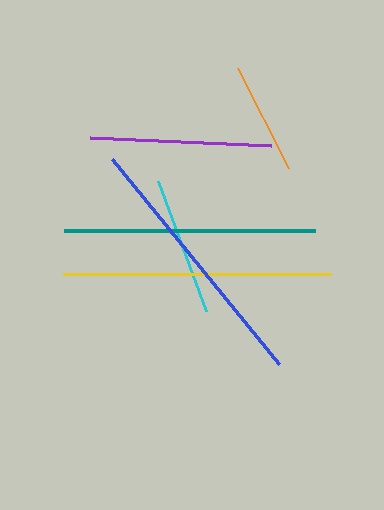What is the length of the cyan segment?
The cyan segment is approximately 138 pixels long.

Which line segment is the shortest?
The orange line is the shortest at approximately 112 pixels.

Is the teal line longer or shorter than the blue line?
The blue line is longer than the teal line.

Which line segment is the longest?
The yellow line is the longest at approximately 267 pixels.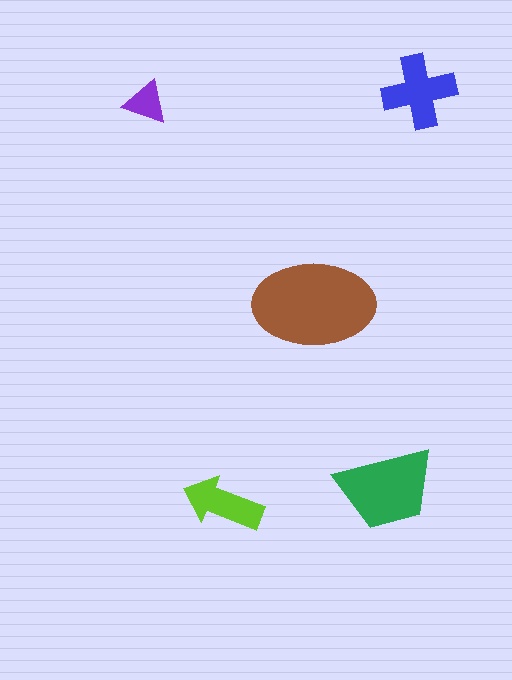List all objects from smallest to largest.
The purple triangle, the lime arrow, the blue cross, the green trapezoid, the brown ellipse.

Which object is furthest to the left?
The purple triangle is leftmost.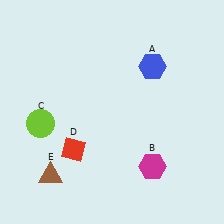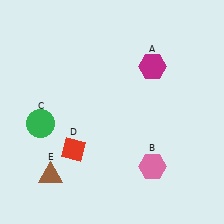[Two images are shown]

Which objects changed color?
A changed from blue to magenta. B changed from magenta to pink. C changed from lime to green.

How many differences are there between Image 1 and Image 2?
There are 3 differences between the two images.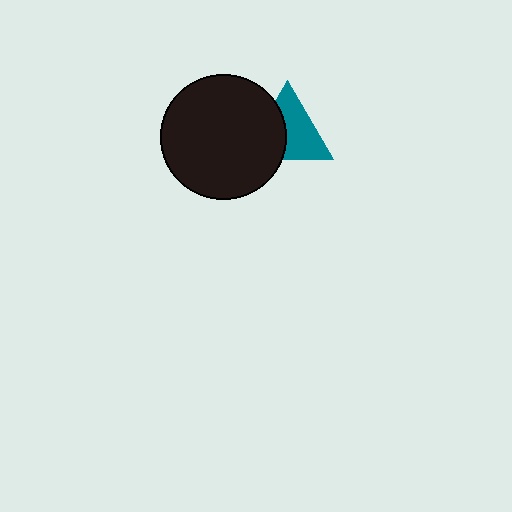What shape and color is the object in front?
The object in front is a black circle.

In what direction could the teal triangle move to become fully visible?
The teal triangle could move right. That would shift it out from behind the black circle entirely.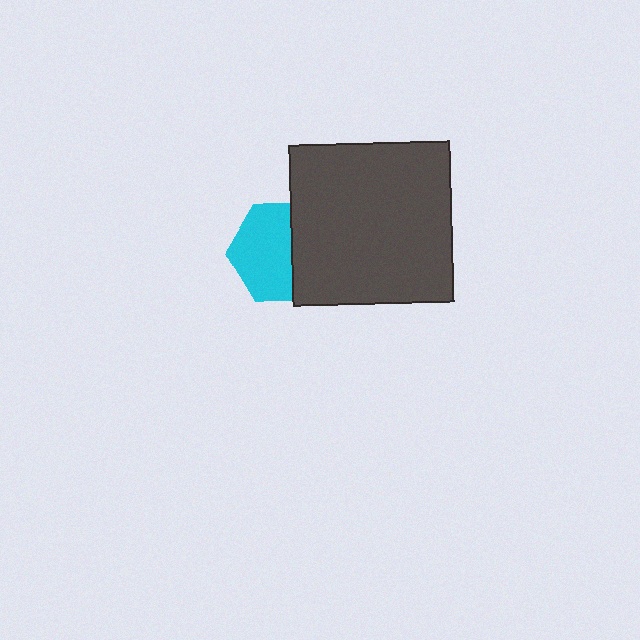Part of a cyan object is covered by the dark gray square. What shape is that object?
It is a hexagon.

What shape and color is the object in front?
The object in front is a dark gray square.